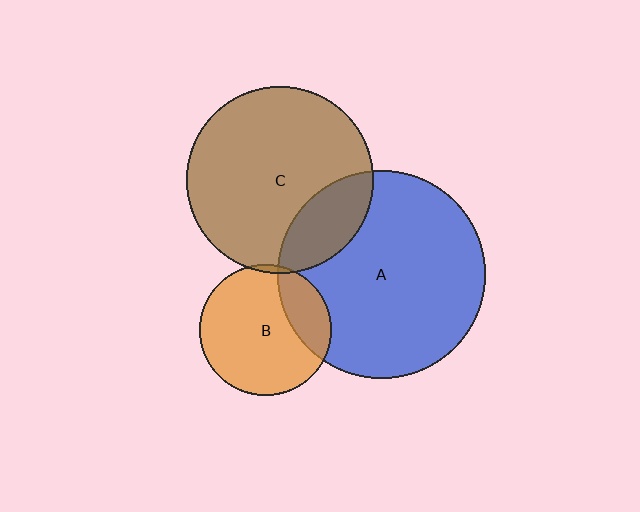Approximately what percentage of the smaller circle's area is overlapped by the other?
Approximately 20%.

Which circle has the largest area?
Circle A (blue).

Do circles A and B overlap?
Yes.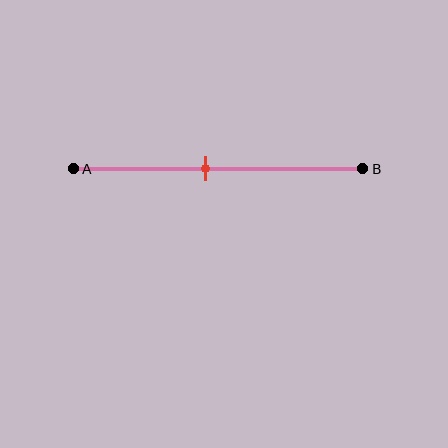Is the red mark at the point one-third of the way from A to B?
No, the mark is at about 45% from A, not at the 33% one-third point.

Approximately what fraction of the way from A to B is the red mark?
The red mark is approximately 45% of the way from A to B.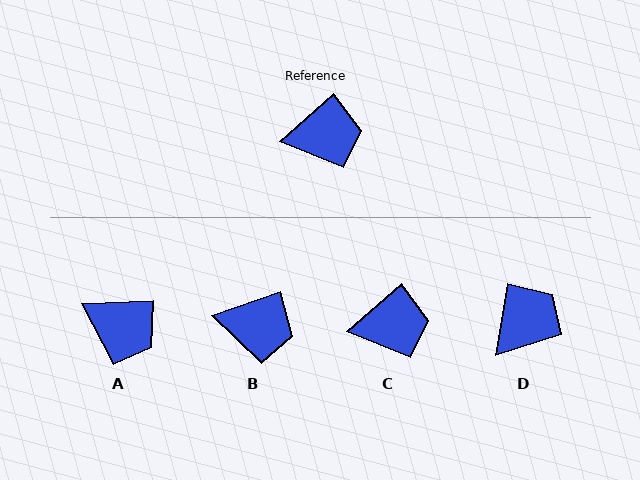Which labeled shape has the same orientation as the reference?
C.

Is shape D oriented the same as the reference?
No, it is off by about 39 degrees.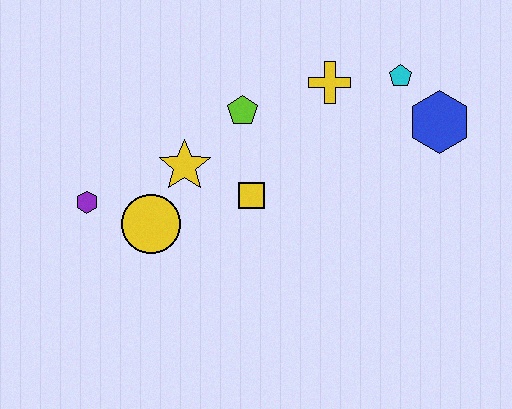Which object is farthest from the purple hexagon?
The blue hexagon is farthest from the purple hexagon.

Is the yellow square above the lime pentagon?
No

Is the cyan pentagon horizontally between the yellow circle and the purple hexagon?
No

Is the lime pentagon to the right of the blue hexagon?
No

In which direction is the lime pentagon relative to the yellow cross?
The lime pentagon is to the left of the yellow cross.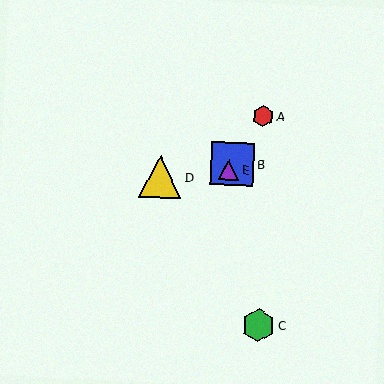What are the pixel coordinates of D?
Object D is at (160, 176).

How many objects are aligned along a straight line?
3 objects (A, B, E) are aligned along a straight line.